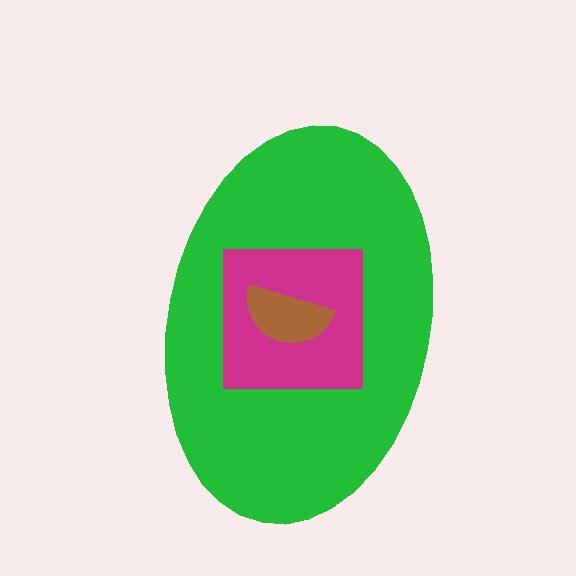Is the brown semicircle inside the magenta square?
Yes.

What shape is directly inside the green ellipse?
The magenta square.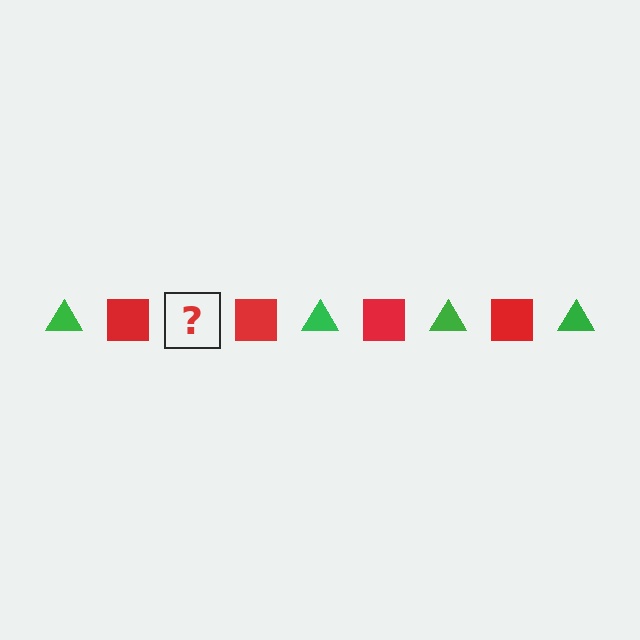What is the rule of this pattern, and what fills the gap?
The rule is that the pattern alternates between green triangle and red square. The gap should be filled with a green triangle.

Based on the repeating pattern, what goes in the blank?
The blank should be a green triangle.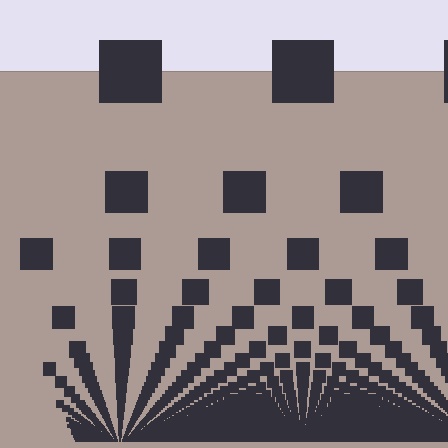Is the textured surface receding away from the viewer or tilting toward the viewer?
The surface appears to tilt toward the viewer. Texture elements get larger and sparser toward the top.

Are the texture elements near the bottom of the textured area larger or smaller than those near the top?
Smaller. The gradient is inverted — elements near the bottom are smaller and denser.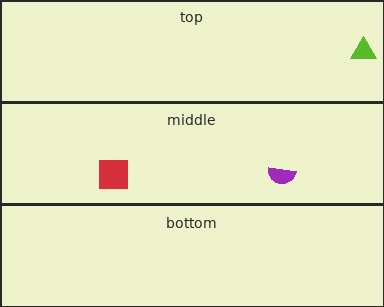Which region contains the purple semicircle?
The middle region.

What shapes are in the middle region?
The purple semicircle, the red square.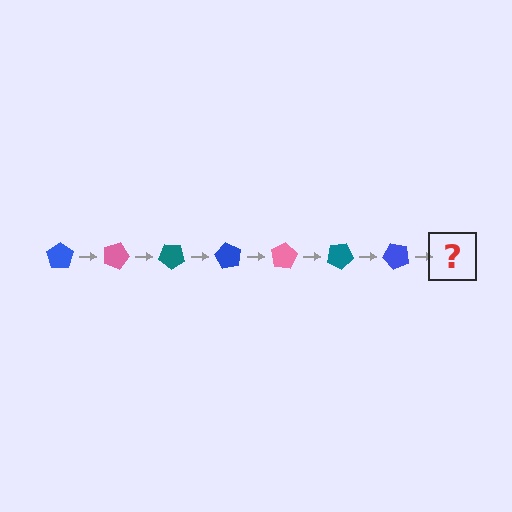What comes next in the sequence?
The next element should be a pink pentagon, rotated 140 degrees from the start.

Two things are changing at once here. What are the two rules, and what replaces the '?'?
The two rules are that it rotates 20 degrees each step and the color cycles through blue, pink, and teal. The '?' should be a pink pentagon, rotated 140 degrees from the start.